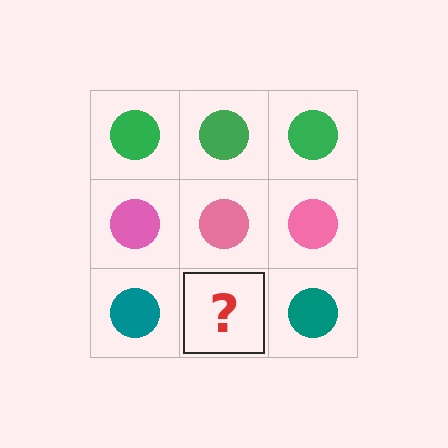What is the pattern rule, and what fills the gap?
The rule is that each row has a consistent color. The gap should be filled with a teal circle.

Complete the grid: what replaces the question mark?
The question mark should be replaced with a teal circle.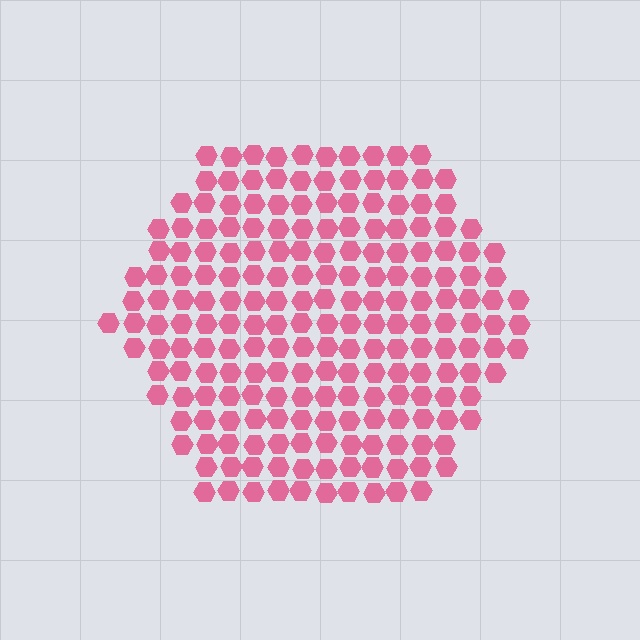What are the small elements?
The small elements are hexagons.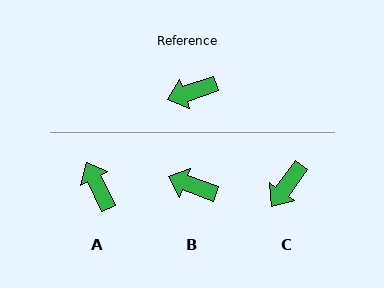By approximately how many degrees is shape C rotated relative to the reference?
Approximately 36 degrees counter-clockwise.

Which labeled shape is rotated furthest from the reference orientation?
A, about 83 degrees away.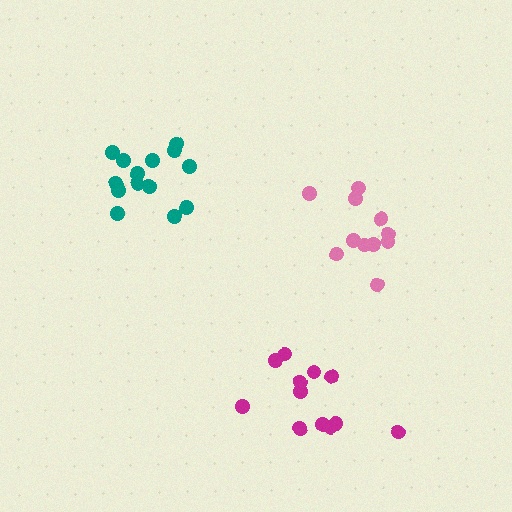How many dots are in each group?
Group 1: 11 dots, Group 2: 12 dots, Group 3: 14 dots (37 total).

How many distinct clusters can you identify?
There are 3 distinct clusters.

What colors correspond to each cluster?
The clusters are colored: pink, magenta, teal.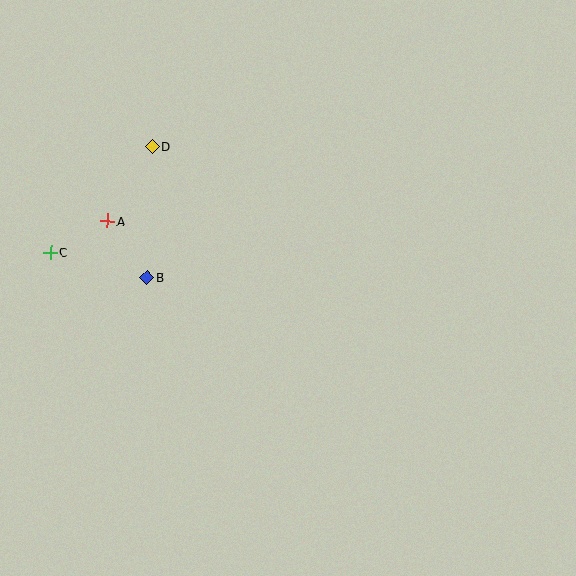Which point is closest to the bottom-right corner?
Point B is closest to the bottom-right corner.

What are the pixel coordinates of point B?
Point B is at (147, 277).